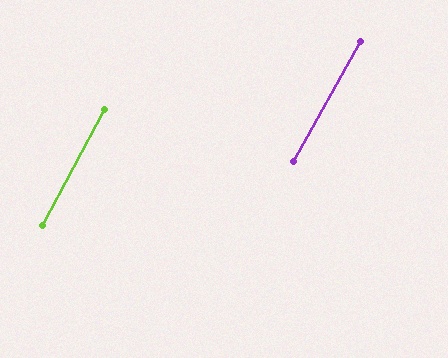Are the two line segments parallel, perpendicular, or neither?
Parallel — their directions differ by only 1.3°.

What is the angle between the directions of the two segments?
Approximately 1 degree.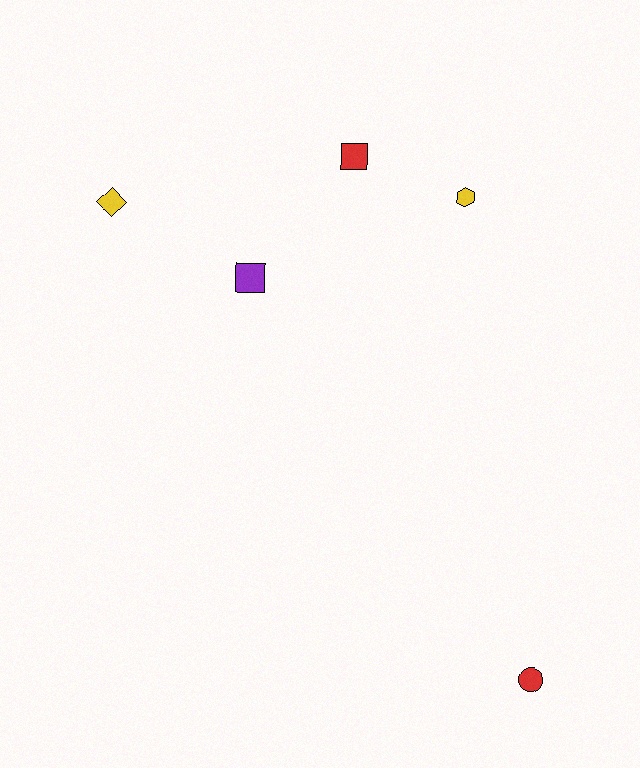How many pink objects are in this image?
There are no pink objects.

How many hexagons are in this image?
There is 1 hexagon.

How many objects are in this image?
There are 5 objects.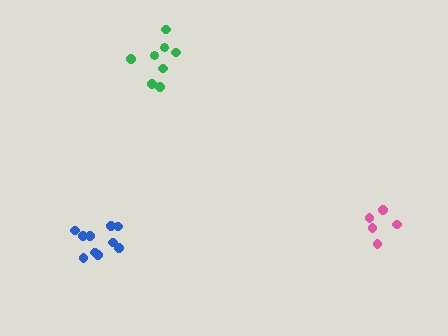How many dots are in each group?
Group 1: 8 dots, Group 2: 10 dots, Group 3: 5 dots (23 total).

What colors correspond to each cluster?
The clusters are colored: green, blue, pink.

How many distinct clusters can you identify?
There are 3 distinct clusters.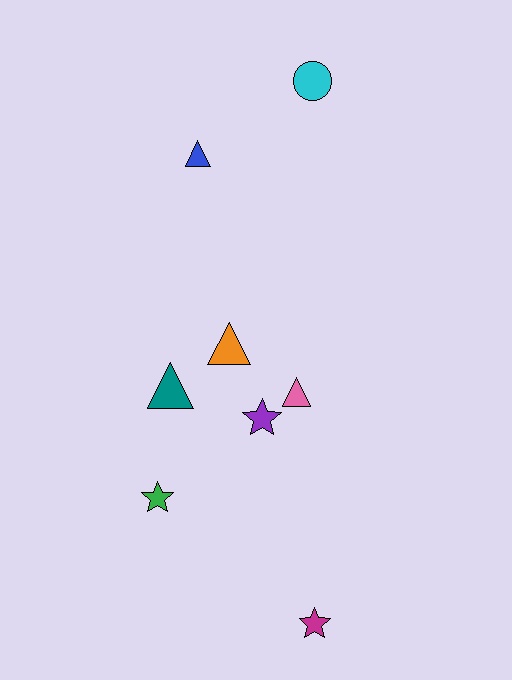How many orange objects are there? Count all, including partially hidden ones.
There is 1 orange object.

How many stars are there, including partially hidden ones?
There are 3 stars.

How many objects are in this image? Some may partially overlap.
There are 8 objects.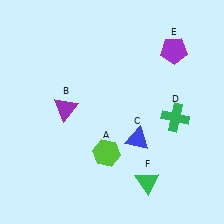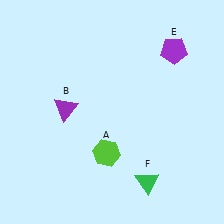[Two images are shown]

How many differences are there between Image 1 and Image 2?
There are 2 differences between the two images.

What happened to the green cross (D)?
The green cross (D) was removed in Image 2. It was in the bottom-right area of Image 1.